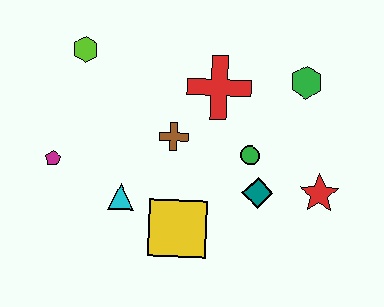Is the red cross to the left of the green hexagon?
Yes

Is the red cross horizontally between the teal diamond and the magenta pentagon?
Yes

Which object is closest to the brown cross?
The red cross is closest to the brown cross.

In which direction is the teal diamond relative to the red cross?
The teal diamond is below the red cross.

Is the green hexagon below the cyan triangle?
No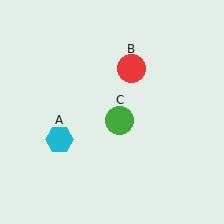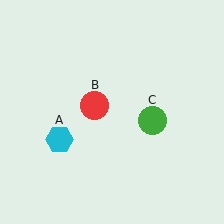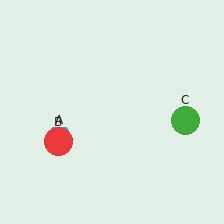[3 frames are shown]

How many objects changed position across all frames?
2 objects changed position: red circle (object B), green circle (object C).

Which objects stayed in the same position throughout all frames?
Cyan hexagon (object A) remained stationary.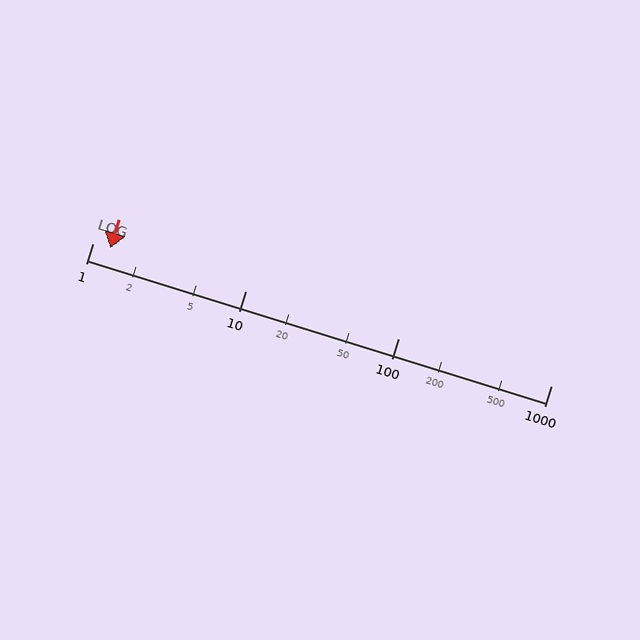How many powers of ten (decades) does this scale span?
The scale spans 3 decades, from 1 to 1000.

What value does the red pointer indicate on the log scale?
The pointer indicates approximately 1.3.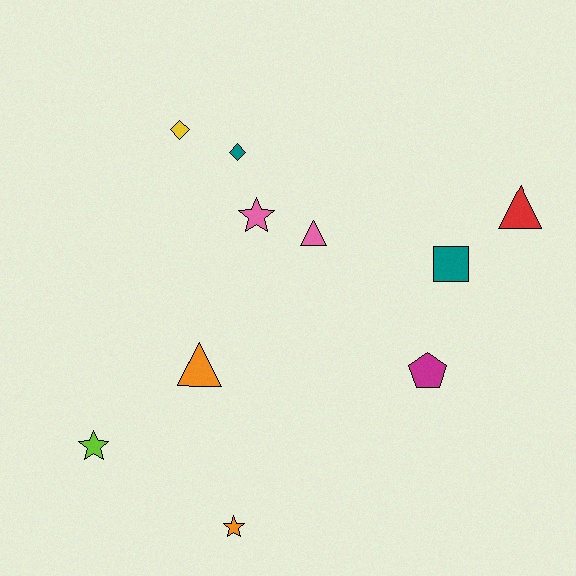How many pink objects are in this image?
There are 2 pink objects.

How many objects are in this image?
There are 10 objects.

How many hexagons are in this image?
There are no hexagons.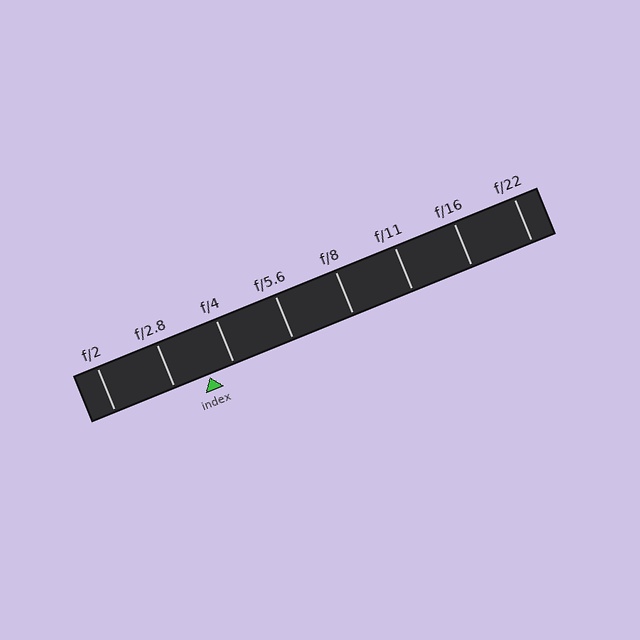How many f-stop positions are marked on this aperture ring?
There are 8 f-stop positions marked.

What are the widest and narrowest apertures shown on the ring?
The widest aperture shown is f/2 and the narrowest is f/22.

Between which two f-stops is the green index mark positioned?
The index mark is between f/2.8 and f/4.